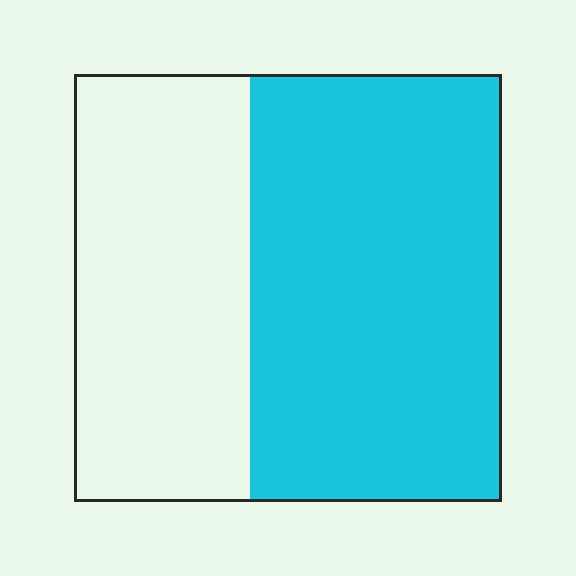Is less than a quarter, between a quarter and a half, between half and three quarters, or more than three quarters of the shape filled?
Between half and three quarters.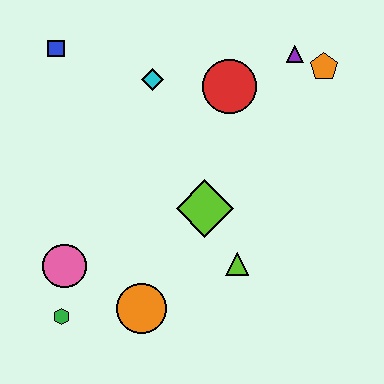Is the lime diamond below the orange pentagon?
Yes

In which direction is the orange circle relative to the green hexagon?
The orange circle is to the right of the green hexagon.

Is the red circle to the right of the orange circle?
Yes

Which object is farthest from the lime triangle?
The blue square is farthest from the lime triangle.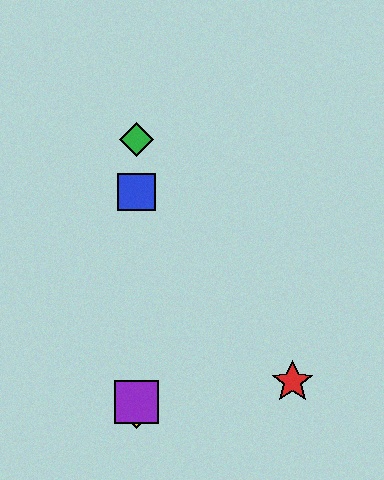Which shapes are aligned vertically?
The blue square, the green diamond, the yellow diamond, the purple square are aligned vertically.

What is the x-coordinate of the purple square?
The purple square is at x≈137.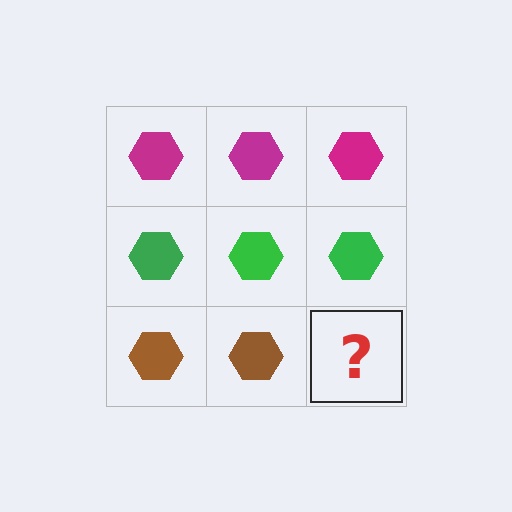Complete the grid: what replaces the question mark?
The question mark should be replaced with a brown hexagon.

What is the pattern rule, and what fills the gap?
The rule is that each row has a consistent color. The gap should be filled with a brown hexagon.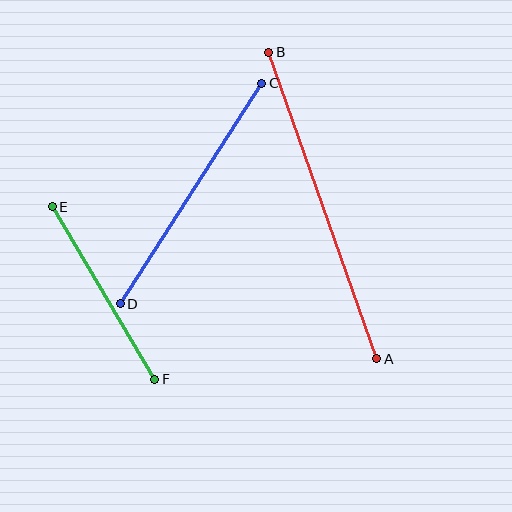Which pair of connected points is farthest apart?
Points A and B are farthest apart.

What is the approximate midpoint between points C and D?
The midpoint is at approximately (191, 194) pixels.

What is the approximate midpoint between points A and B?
The midpoint is at approximately (323, 206) pixels.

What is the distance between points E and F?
The distance is approximately 201 pixels.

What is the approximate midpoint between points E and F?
The midpoint is at approximately (104, 293) pixels.